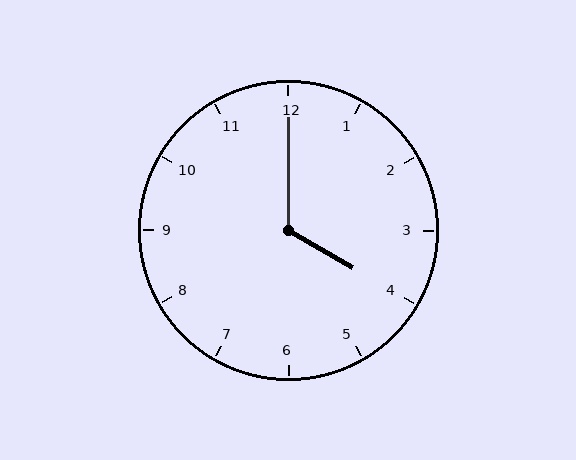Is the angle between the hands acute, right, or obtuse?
It is obtuse.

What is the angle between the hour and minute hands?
Approximately 120 degrees.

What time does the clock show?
4:00.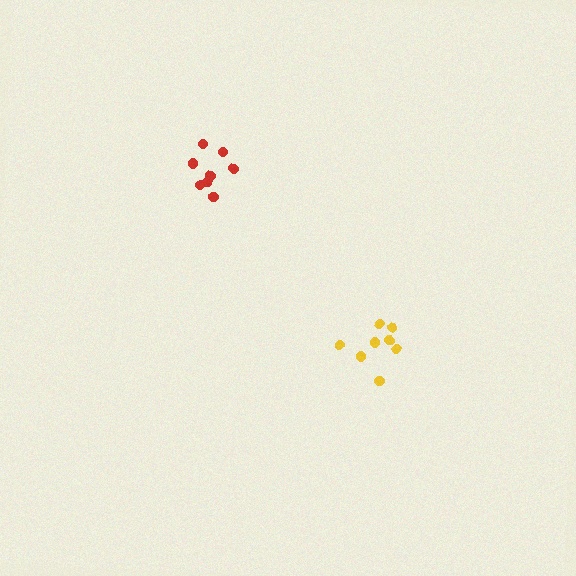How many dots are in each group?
Group 1: 8 dots, Group 2: 8 dots (16 total).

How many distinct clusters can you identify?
There are 2 distinct clusters.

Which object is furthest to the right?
The yellow cluster is rightmost.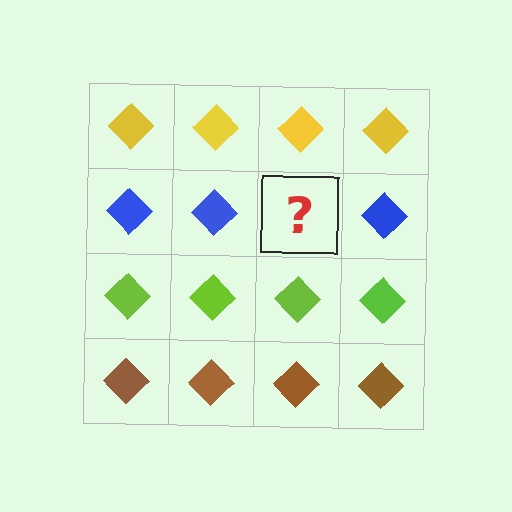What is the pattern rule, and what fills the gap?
The rule is that each row has a consistent color. The gap should be filled with a blue diamond.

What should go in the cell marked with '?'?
The missing cell should contain a blue diamond.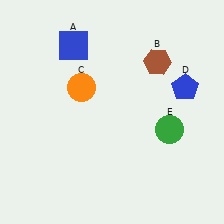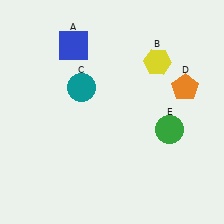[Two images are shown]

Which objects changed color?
B changed from brown to yellow. C changed from orange to teal. D changed from blue to orange.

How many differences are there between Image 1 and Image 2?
There are 3 differences between the two images.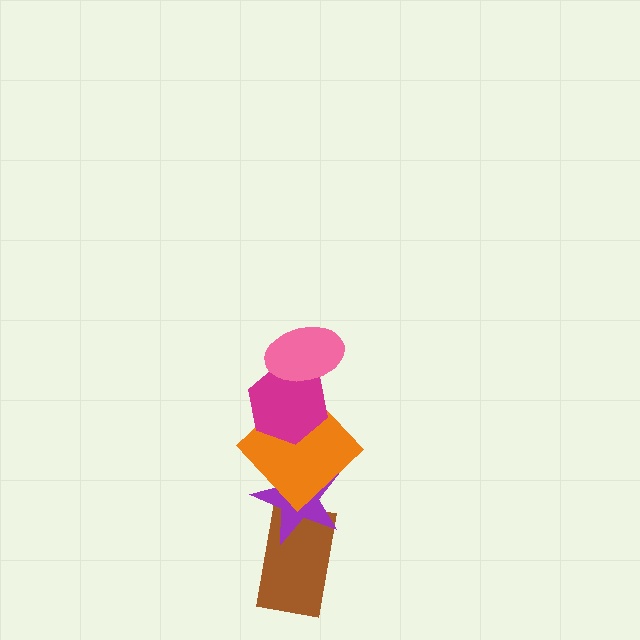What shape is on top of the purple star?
The orange diamond is on top of the purple star.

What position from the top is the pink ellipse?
The pink ellipse is 1st from the top.